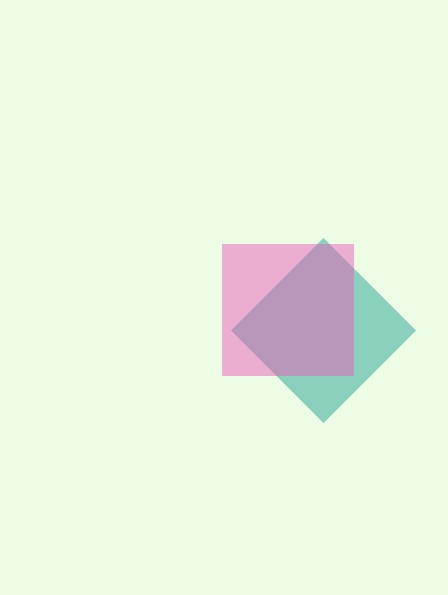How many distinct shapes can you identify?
There are 2 distinct shapes: a teal diamond, a pink square.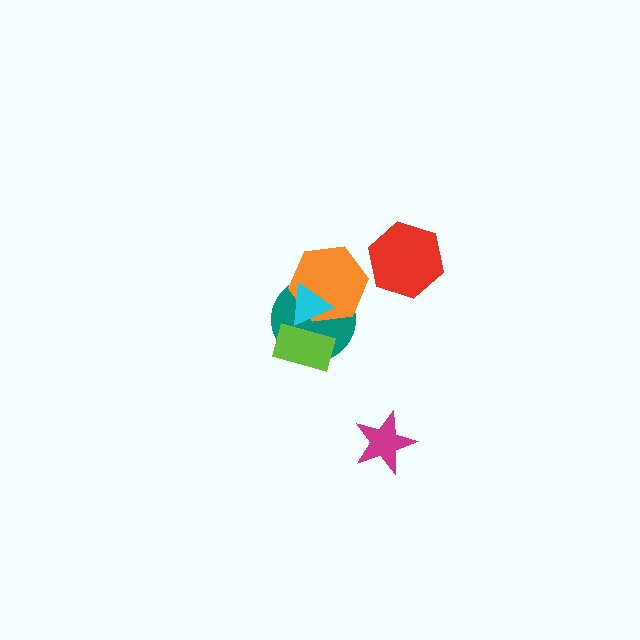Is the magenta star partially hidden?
No, no other shape covers it.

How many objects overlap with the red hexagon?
0 objects overlap with the red hexagon.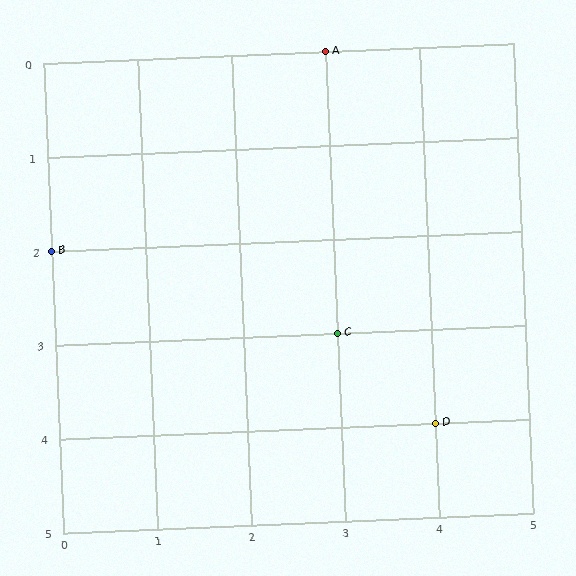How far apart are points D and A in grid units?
Points D and A are 1 column and 4 rows apart (about 4.1 grid units diagonally).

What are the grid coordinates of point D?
Point D is at grid coordinates (4, 4).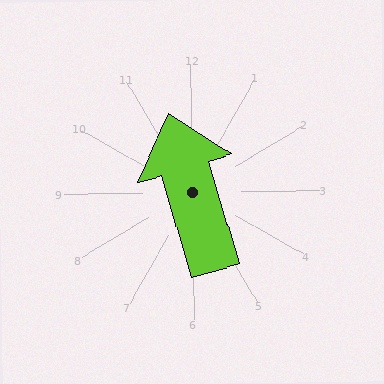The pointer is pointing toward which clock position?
Roughly 11 o'clock.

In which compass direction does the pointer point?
North.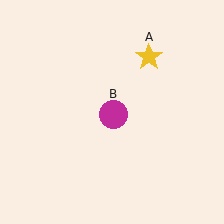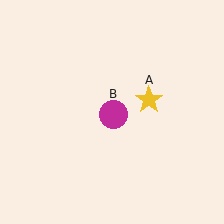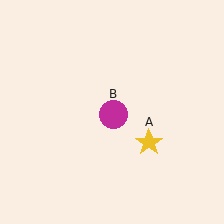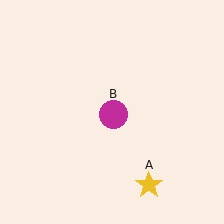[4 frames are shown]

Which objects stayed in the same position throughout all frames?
Magenta circle (object B) remained stationary.